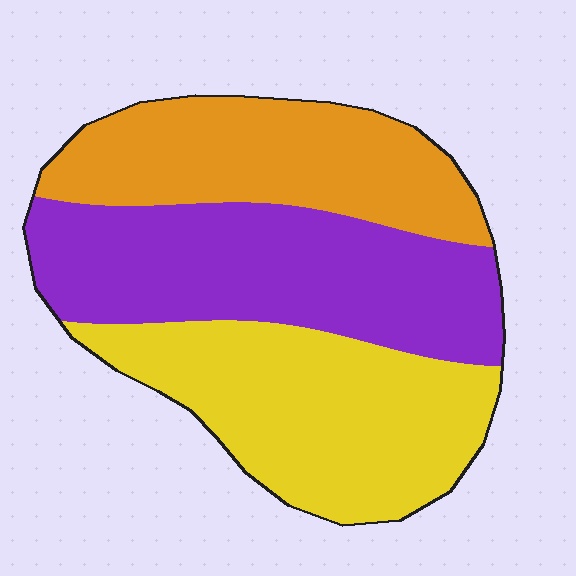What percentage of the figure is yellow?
Yellow takes up between a third and a half of the figure.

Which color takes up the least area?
Orange, at roughly 30%.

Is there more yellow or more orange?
Yellow.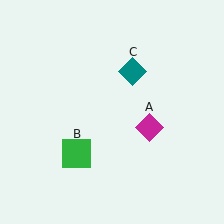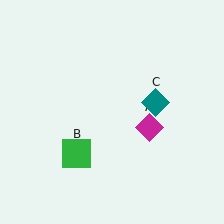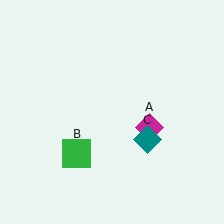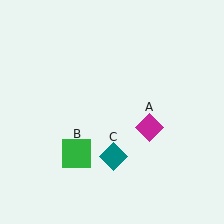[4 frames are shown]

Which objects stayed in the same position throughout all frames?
Magenta diamond (object A) and green square (object B) remained stationary.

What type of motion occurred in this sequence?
The teal diamond (object C) rotated clockwise around the center of the scene.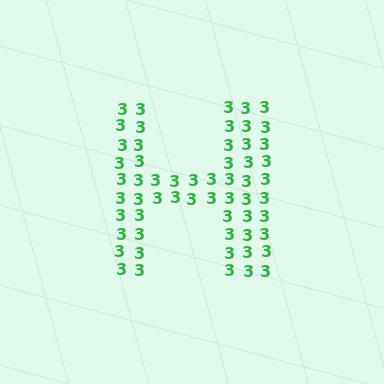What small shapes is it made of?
It is made of small digit 3's.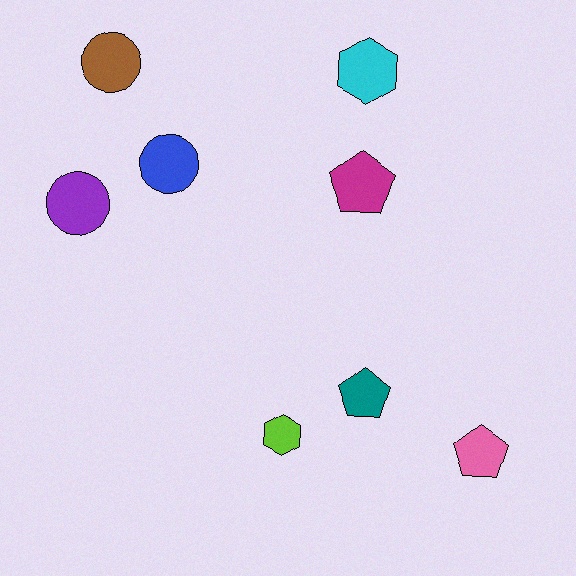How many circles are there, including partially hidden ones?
There are 3 circles.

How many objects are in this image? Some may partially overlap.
There are 8 objects.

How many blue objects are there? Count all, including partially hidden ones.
There is 1 blue object.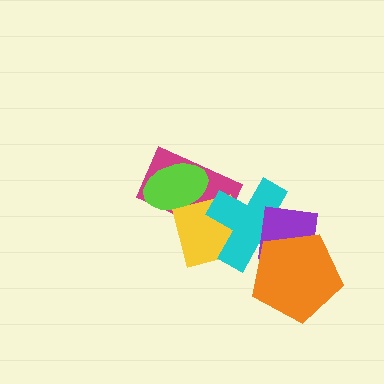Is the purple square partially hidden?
Yes, it is partially covered by another shape.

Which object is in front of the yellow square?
The cyan cross is in front of the yellow square.